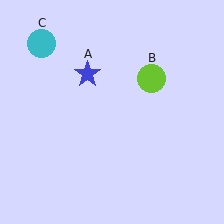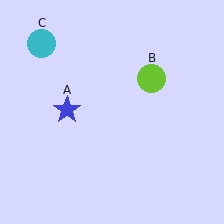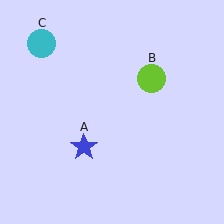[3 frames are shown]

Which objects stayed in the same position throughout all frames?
Lime circle (object B) and cyan circle (object C) remained stationary.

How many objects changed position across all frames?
1 object changed position: blue star (object A).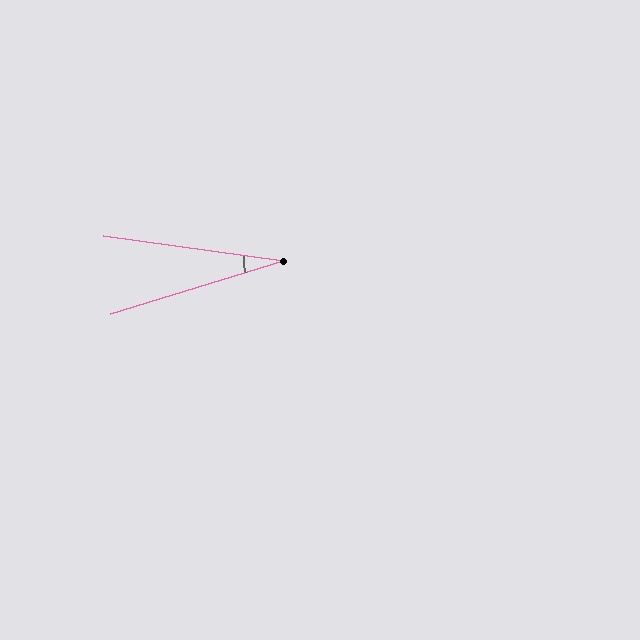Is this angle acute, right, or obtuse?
It is acute.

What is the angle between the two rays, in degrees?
Approximately 25 degrees.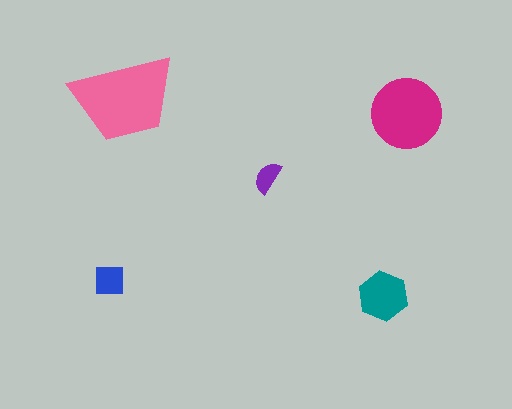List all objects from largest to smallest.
The pink trapezoid, the magenta circle, the teal hexagon, the blue square, the purple semicircle.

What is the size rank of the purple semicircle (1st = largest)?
5th.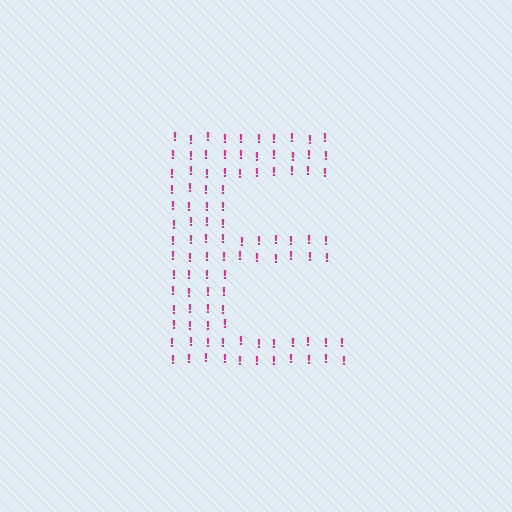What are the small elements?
The small elements are exclamation marks.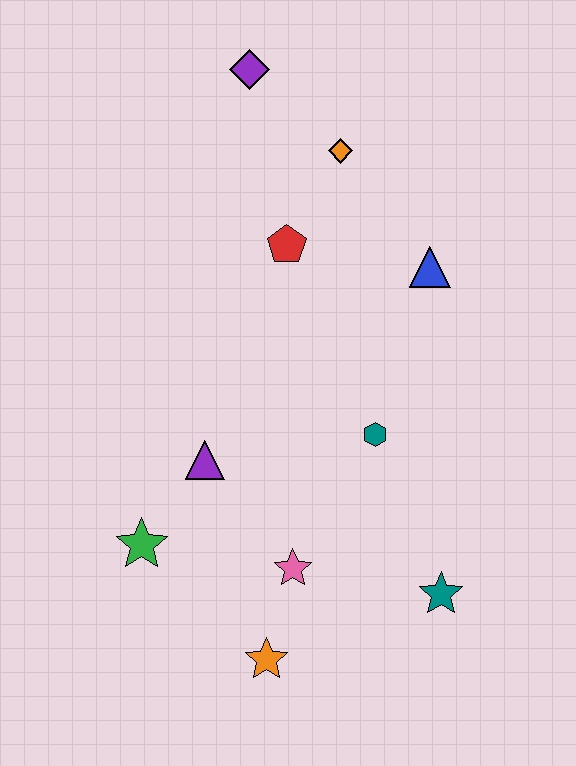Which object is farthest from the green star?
The purple diamond is farthest from the green star.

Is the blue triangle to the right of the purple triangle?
Yes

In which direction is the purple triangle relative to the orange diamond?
The purple triangle is below the orange diamond.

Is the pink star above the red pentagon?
No